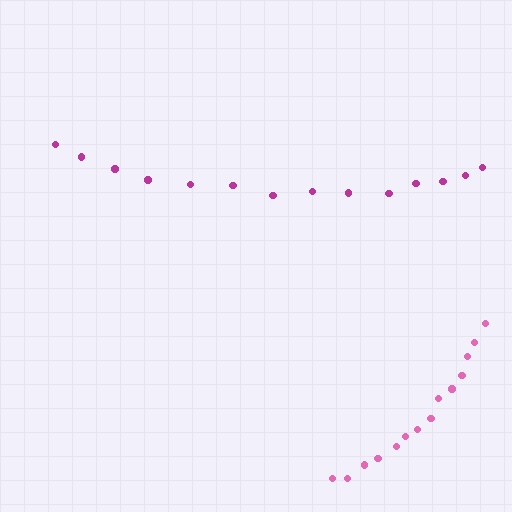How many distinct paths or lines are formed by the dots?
There are 2 distinct paths.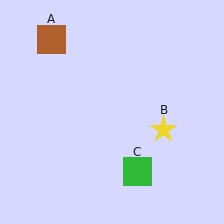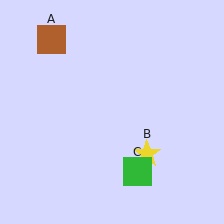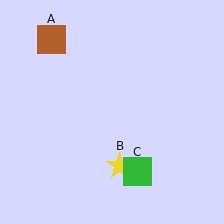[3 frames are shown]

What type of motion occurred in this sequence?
The yellow star (object B) rotated clockwise around the center of the scene.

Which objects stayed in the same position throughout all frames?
Brown square (object A) and green square (object C) remained stationary.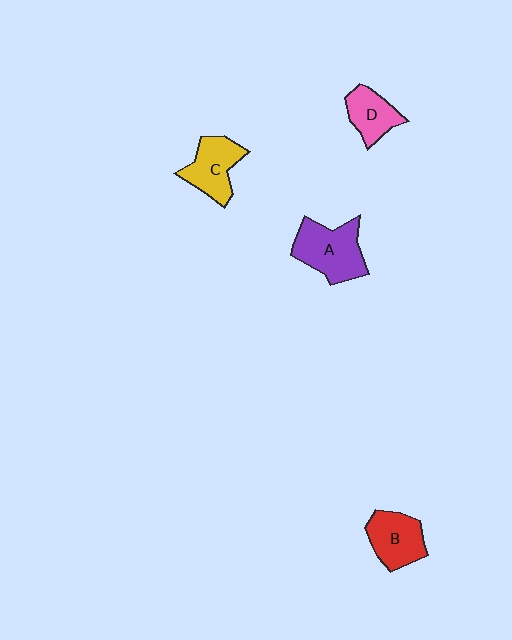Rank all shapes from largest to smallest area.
From largest to smallest: A (purple), C (yellow), B (red), D (pink).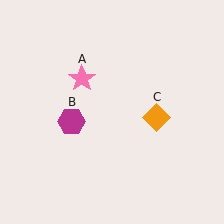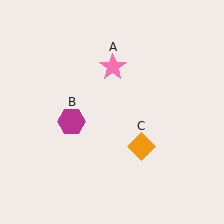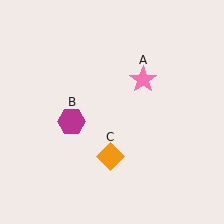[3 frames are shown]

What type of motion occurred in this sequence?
The pink star (object A), orange diamond (object C) rotated clockwise around the center of the scene.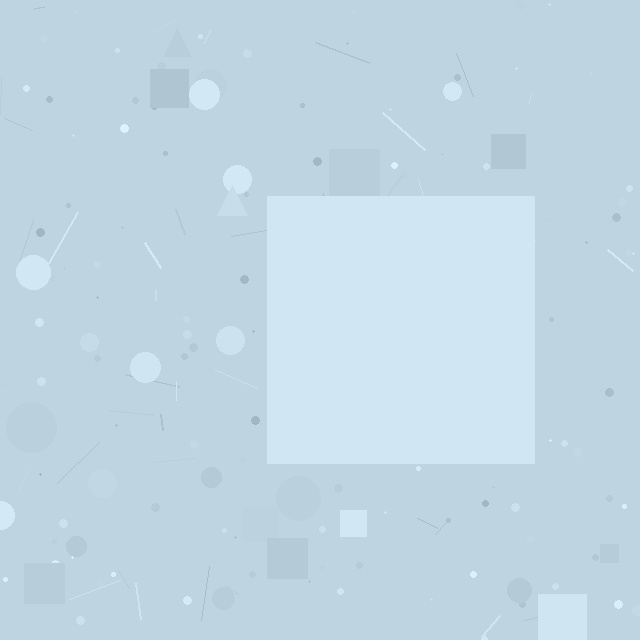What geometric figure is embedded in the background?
A square is embedded in the background.